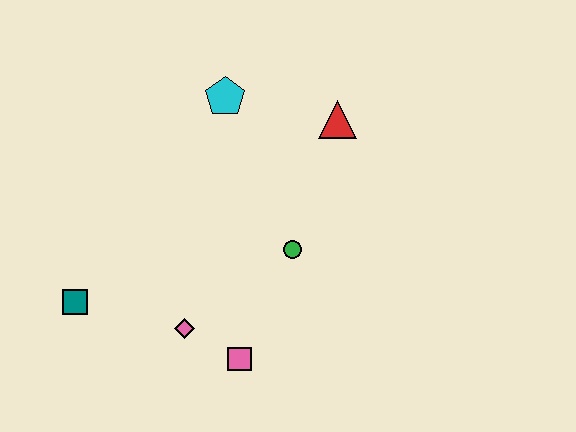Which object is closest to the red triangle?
The cyan pentagon is closest to the red triangle.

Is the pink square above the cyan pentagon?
No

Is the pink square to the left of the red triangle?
Yes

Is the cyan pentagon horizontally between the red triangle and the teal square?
Yes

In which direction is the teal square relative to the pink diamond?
The teal square is to the left of the pink diamond.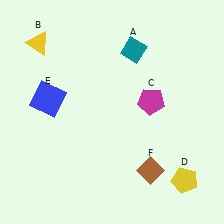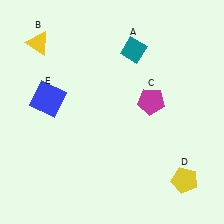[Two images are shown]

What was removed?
The brown diamond (F) was removed in Image 2.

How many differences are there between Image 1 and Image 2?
There is 1 difference between the two images.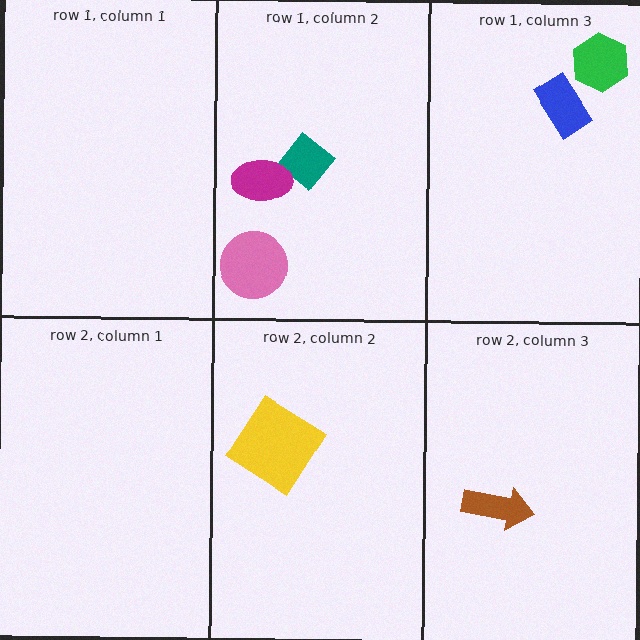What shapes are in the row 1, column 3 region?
The blue rectangle, the green hexagon.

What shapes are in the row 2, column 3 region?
The brown arrow.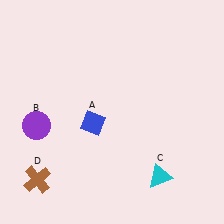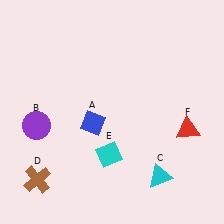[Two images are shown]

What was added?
A cyan diamond (E), a red triangle (F) were added in Image 2.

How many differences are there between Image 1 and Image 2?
There are 2 differences between the two images.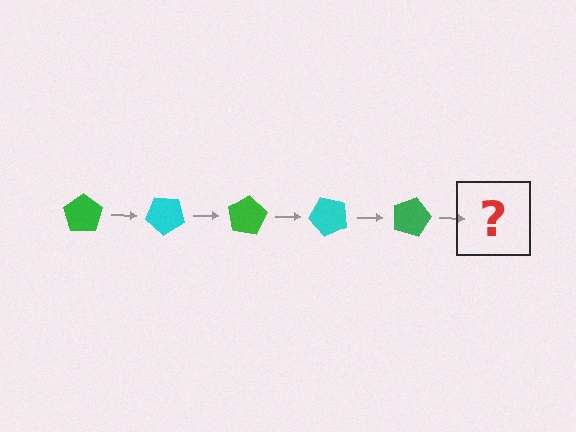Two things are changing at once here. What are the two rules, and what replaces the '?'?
The two rules are that it rotates 40 degrees each step and the color cycles through green and cyan. The '?' should be a cyan pentagon, rotated 200 degrees from the start.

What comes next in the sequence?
The next element should be a cyan pentagon, rotated 200 degrees from the start.